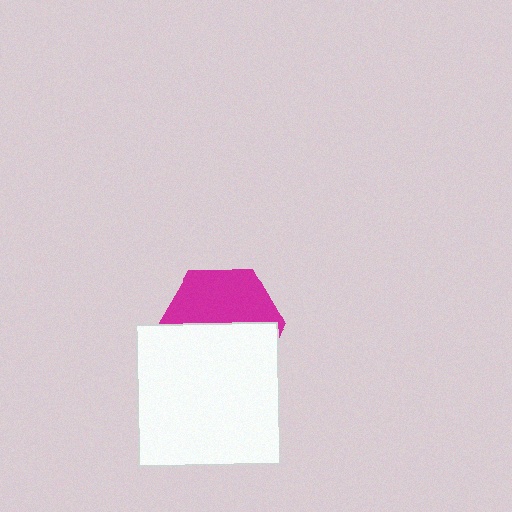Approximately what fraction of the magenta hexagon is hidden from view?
Roughly 54% of the magenta hexagon is hidden behind the white square.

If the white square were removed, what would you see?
You would see the complete magenta hexagon.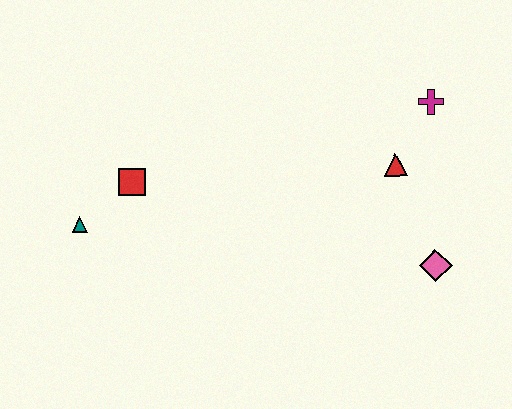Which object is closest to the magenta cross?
The red triangle is closest to the magenta cross.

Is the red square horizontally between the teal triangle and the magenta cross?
Yes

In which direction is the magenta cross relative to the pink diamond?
The magenta cross is above the pink diamond.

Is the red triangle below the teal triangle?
No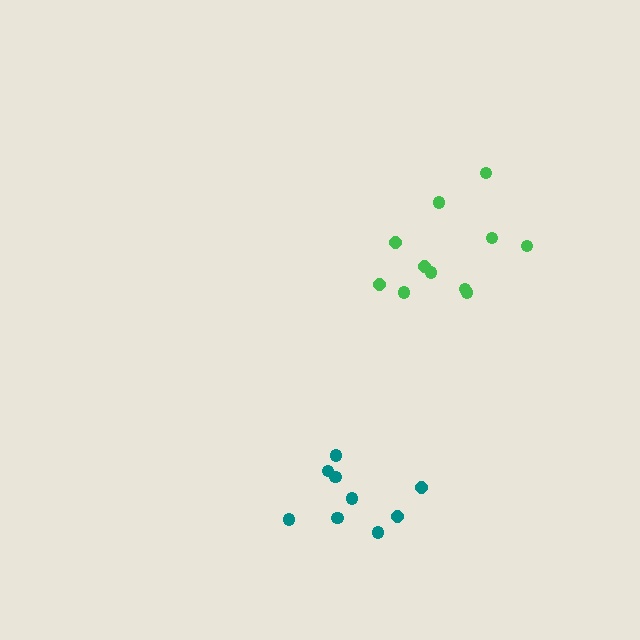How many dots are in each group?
Group 1: 9 dots, Group 2: 11 dots (20 total).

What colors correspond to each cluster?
The clusters are colored: teal, green.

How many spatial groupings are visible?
There are 2 spatial groupings.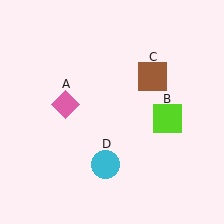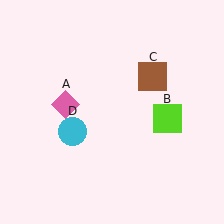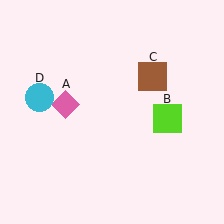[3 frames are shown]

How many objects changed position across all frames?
1 object changed position: cyan circle (object D).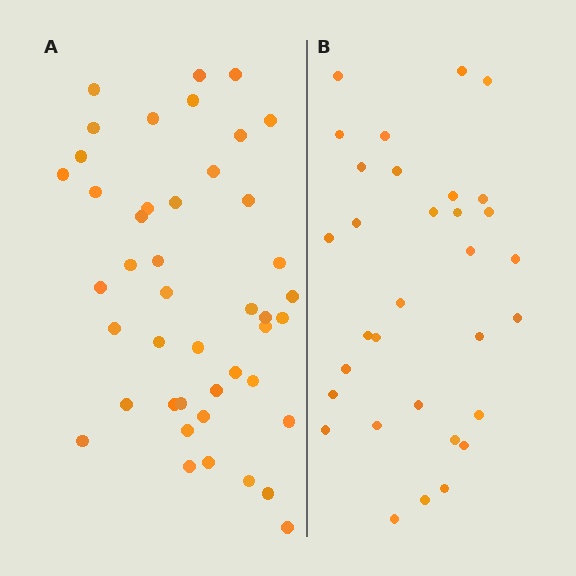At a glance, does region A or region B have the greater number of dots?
Region A (the left region) has more dots.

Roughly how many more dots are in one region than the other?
Region A has roughly 12 or so more dots than region B.